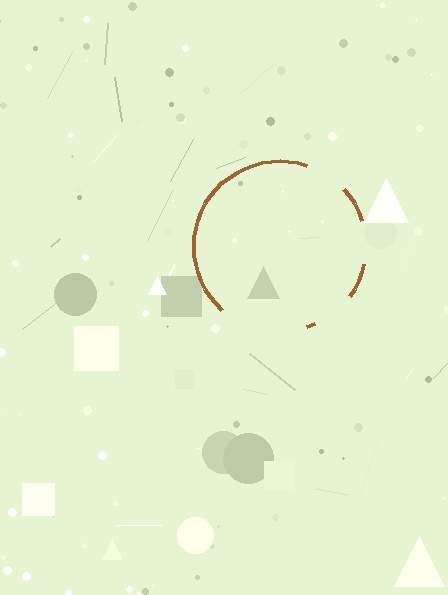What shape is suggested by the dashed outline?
The dashed outline suggests a circle.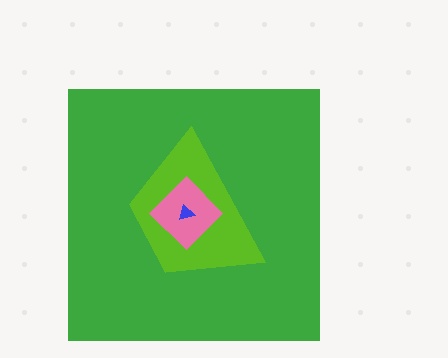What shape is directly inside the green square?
The lime trapezoid.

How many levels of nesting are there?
4.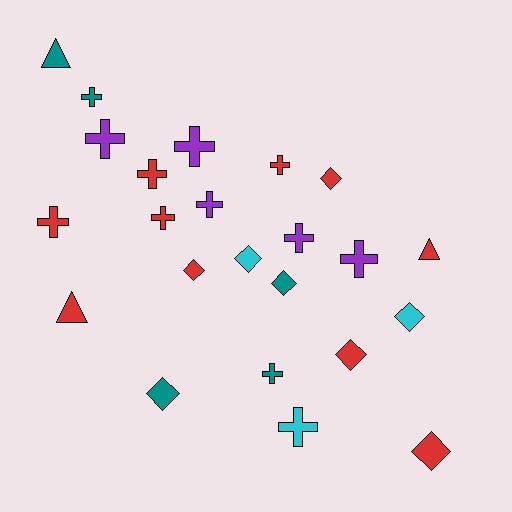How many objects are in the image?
There are 23 objects.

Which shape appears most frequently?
Cross, with 12 objects.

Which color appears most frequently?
Red, with 10 objects.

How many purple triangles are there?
There are no purple triangles.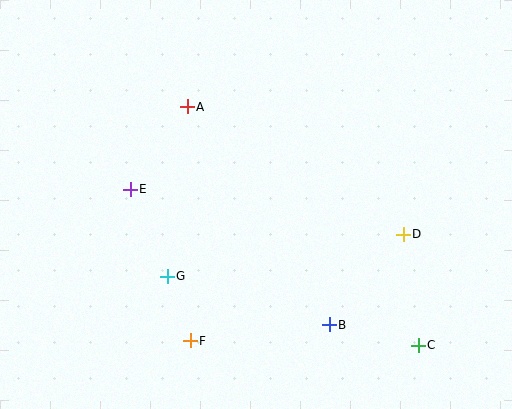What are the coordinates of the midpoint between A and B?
The midpoint between A and B is at (258, 216).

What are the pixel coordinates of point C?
Point C is at (418, 345).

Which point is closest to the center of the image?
Point G at (167, 276) is closest to the center.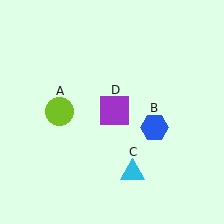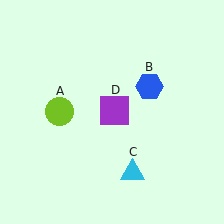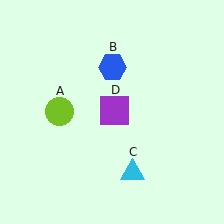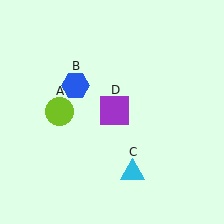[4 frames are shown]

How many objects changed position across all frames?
1 object changed position: blue hexagon (object B).